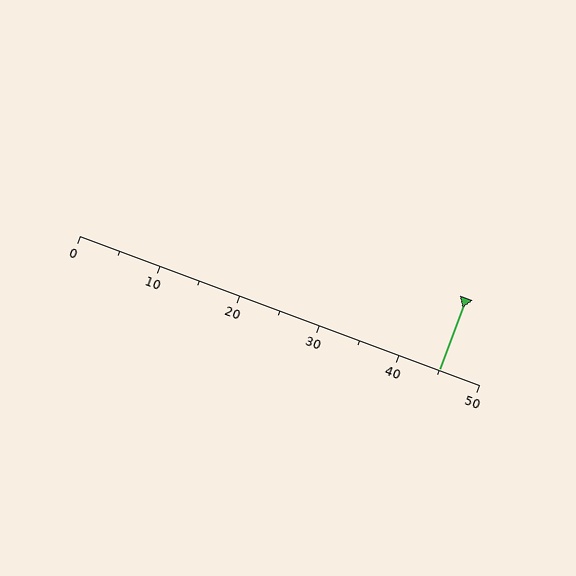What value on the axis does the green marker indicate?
The marker indicates approximately 45.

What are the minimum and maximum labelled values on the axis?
The axis runs from 0 to 50.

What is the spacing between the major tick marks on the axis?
The major ticks are spaced 10 apart.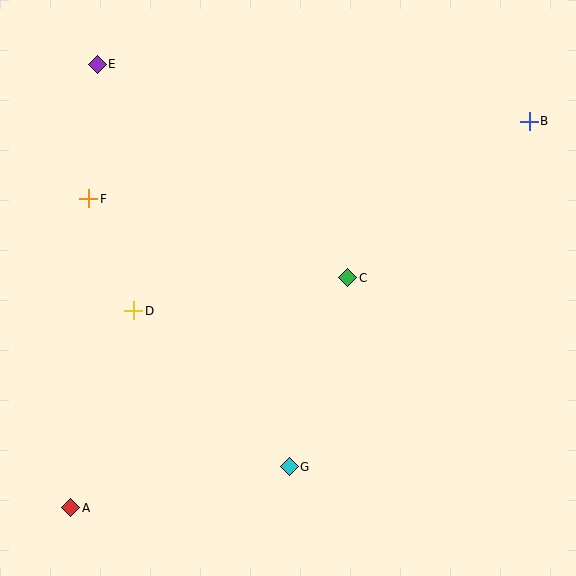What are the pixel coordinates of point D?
Point D is at (134, 311).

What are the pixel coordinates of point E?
Point E is at (97, 64).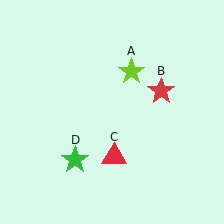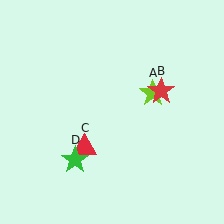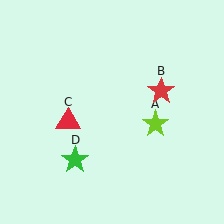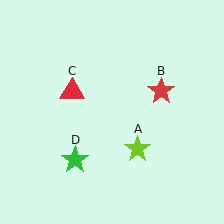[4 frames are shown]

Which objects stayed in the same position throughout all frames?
Red star (object B) and green star (object D) remained stationary.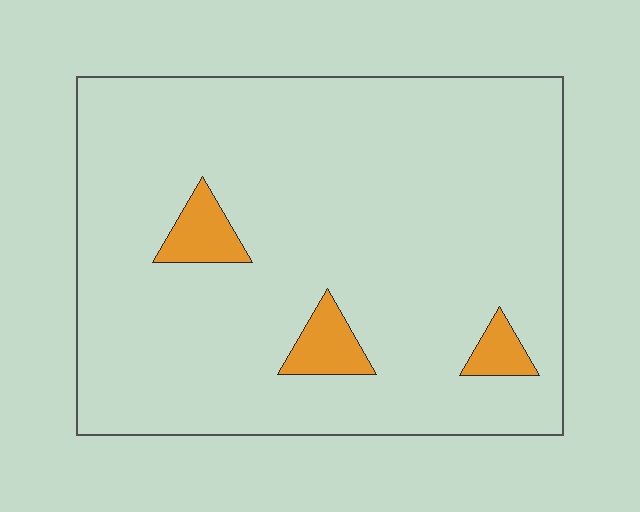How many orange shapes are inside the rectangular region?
3.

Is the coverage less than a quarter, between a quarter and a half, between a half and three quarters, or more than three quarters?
Less than a quarter.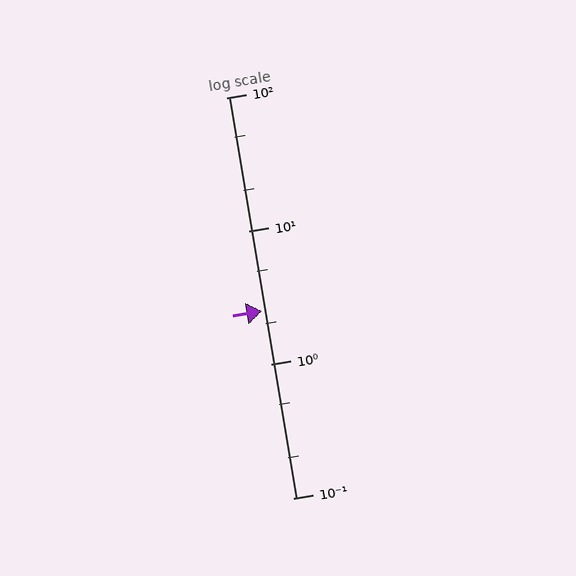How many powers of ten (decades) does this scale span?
The scale spans 3 decades, from 0.1 to 100.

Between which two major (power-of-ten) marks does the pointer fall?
The pointer is between 1 and 10.